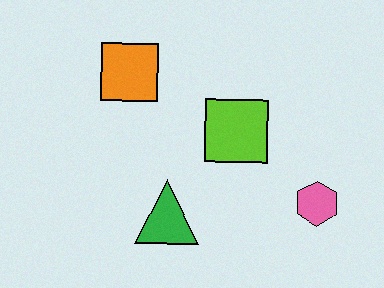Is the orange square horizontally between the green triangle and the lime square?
No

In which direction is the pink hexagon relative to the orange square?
The pink hexagon is to the right of the orange square.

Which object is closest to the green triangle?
The lime square is closest to the green triangle.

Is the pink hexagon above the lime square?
No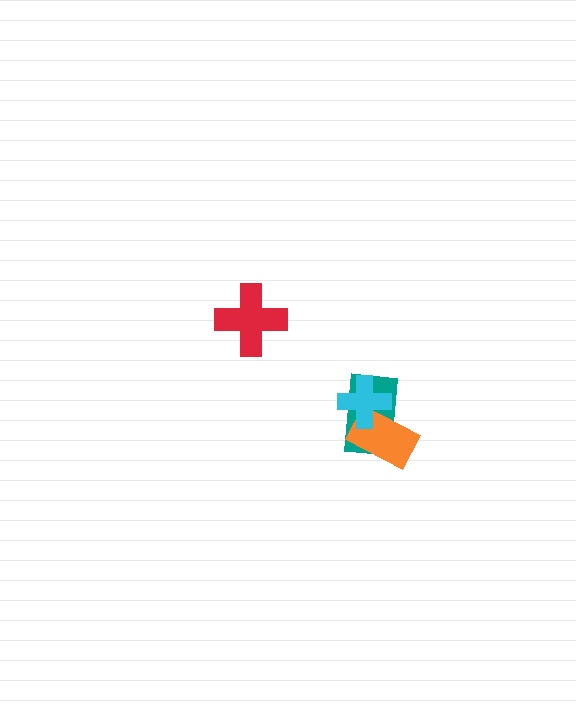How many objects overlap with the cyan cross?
2 objects overlap with the cyan cross.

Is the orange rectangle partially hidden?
Yes, it is partially covered by another shape.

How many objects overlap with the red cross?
0 objects overlap with the red cross.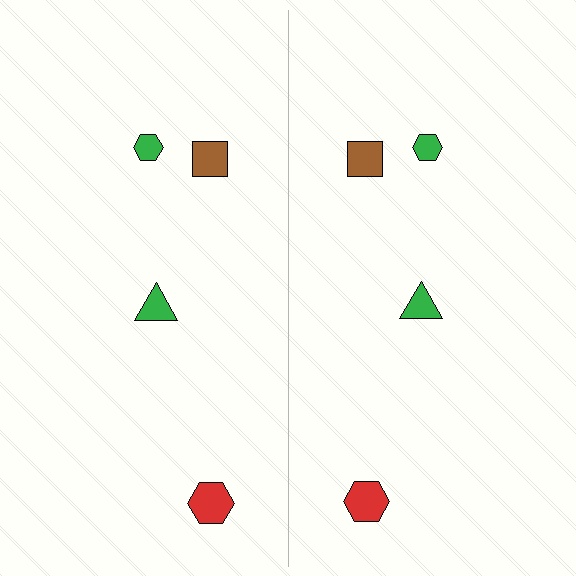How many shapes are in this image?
There are 8 shapes in this image.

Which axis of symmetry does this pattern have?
The pattern has a vertical axis of symmetry running through the center of the image.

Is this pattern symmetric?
Yes, this pattern has bilateral (reflection) symmetry.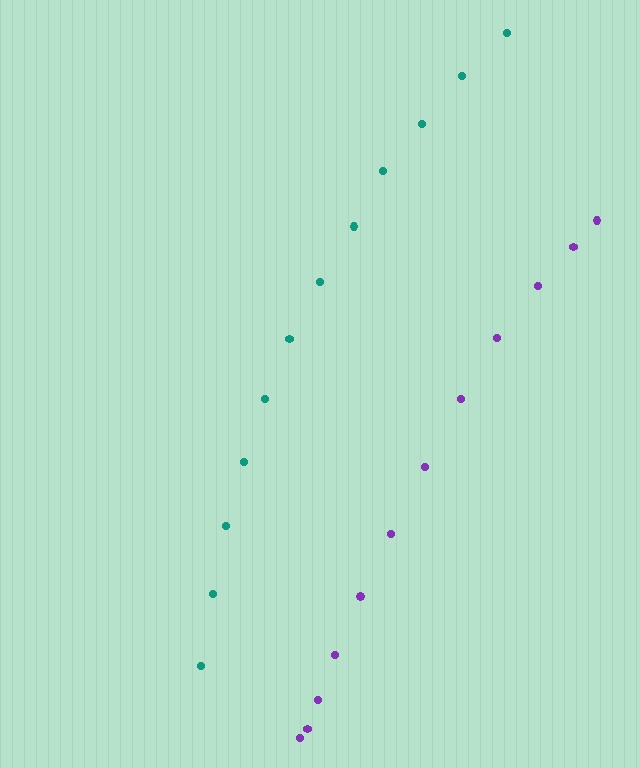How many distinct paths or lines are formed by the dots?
There are 2 distinct paths.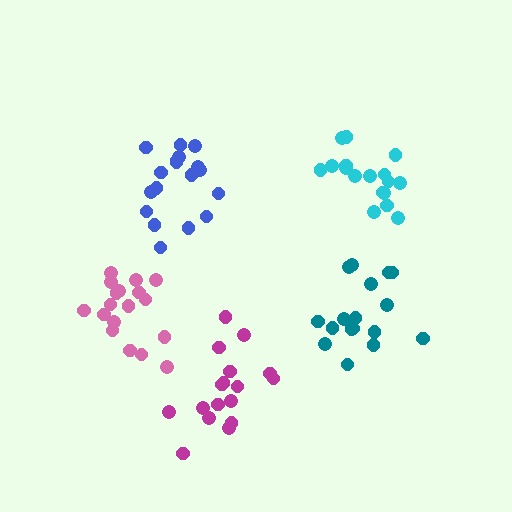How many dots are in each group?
Group 1: 17 dots, Group 2: 17 dots, Group 3: 17 dots, Group 4: 18 dots, Group 5: 18 dots (87 total).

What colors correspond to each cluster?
The clusters are colored: magenta, cyan, teal, blue, pink.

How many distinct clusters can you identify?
There are 5 distinct clusters.